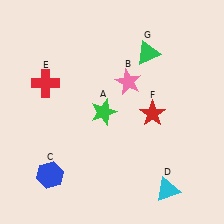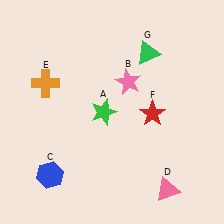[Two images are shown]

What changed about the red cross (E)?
In Image 1, E is red. In Image 2, it changed to orange.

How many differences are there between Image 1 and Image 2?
There are 2 differences between the two images.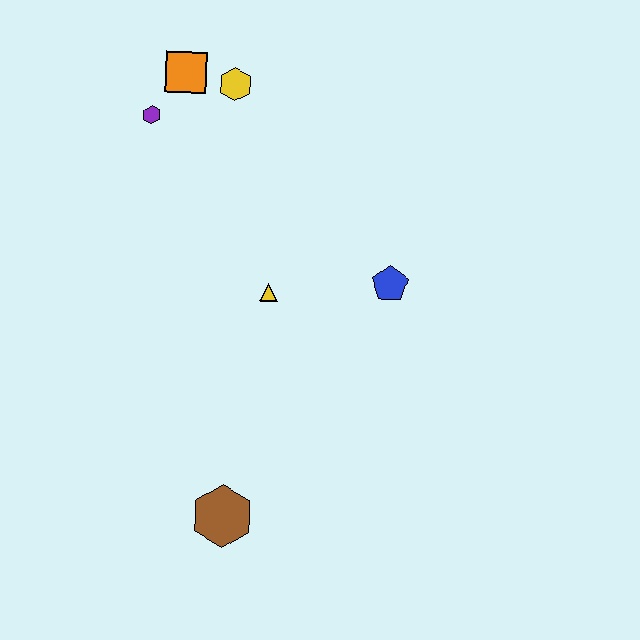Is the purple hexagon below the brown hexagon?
No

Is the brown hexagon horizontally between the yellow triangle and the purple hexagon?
Yes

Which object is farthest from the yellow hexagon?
The brown hexagon is farthest from the yellow hexagon.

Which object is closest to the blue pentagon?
The yellow triangle is closest to the blue pentagon.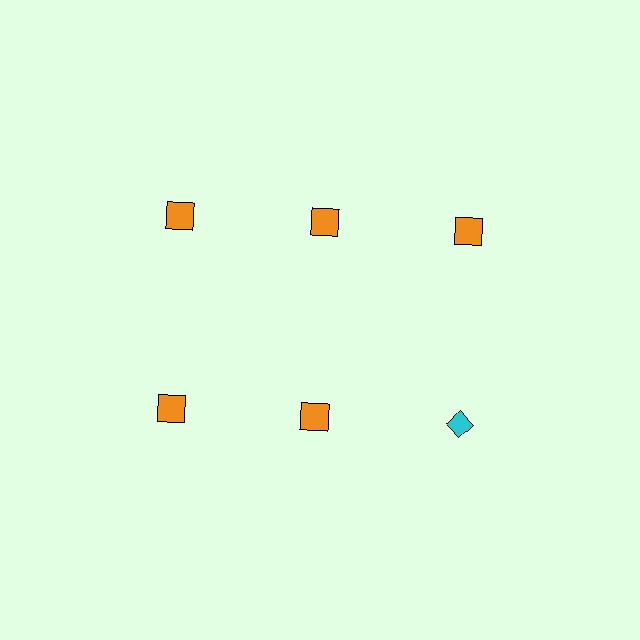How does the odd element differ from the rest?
It differs in both color (cyan instead of orange) and shape (diamond instead of square).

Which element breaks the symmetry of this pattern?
The cyan diamond in the second row, center column breaks the symmetry. All other shapes are orange squares.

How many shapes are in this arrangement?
There are 6 shapes arranged in a grid pattern.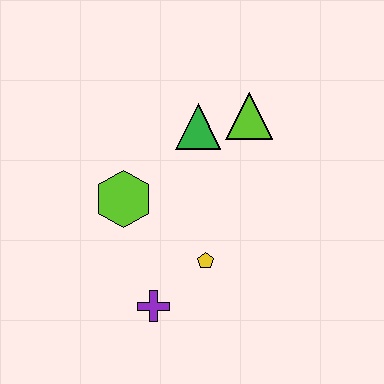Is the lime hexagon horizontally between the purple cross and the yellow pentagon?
No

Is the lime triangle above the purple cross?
Yes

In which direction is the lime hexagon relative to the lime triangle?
The lime hexagon is to the left of the lime triangle.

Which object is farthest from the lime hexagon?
The lime triangle is farthest from the lime hexagon.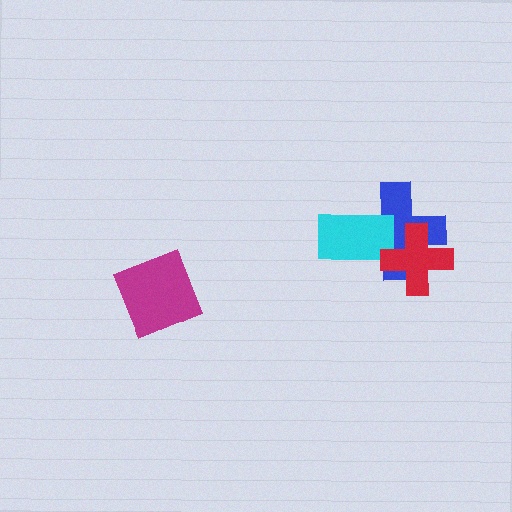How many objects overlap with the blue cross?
2 objects overlap with the blue cross.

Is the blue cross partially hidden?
Yes, it is partially covered by another shape.